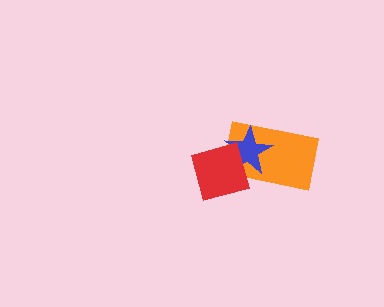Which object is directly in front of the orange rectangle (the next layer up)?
The blue star is directly in front of the orange rectangle.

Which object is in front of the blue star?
The red diamond is in front of the blue star.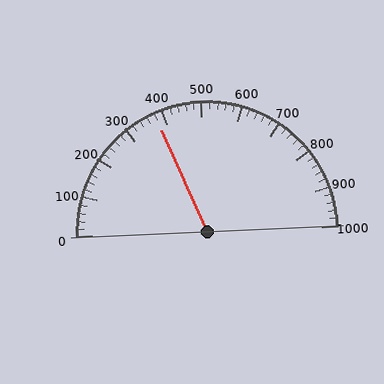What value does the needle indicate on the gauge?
The needle indicates approximately 380.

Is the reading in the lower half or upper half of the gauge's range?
The reading is in the lower half of the range (0 to 1000).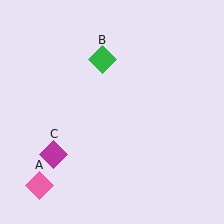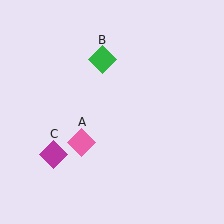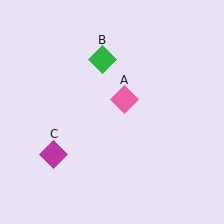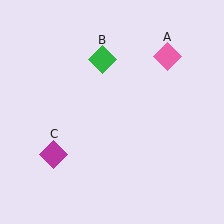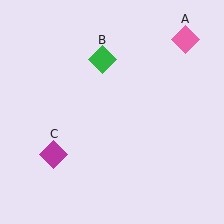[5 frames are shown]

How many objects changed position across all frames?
1 object changed position: pink diamond (object A).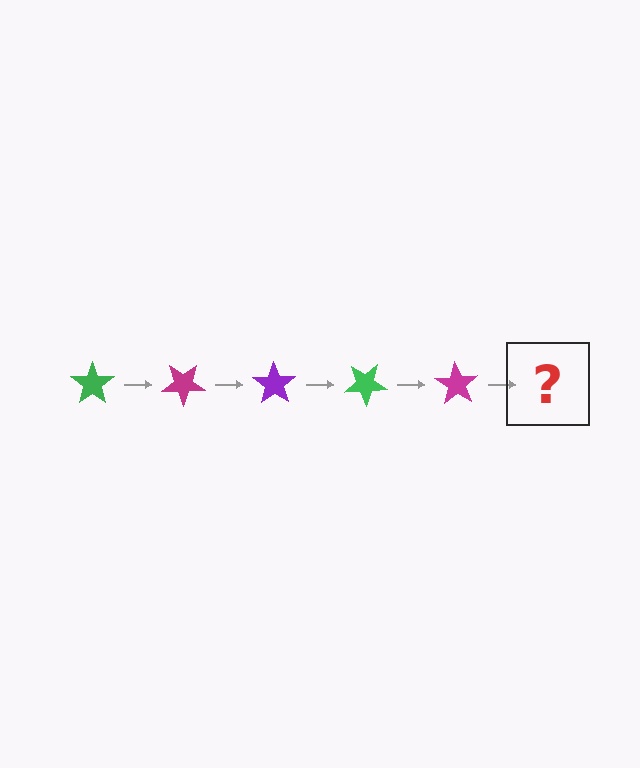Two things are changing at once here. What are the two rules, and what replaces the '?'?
The two rules are that it rotates 35 degrees each step and the color cycles through green, magenta, and purple. The '?' should be a purple star, rotated 175 degrees from the start.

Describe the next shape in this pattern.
It should be a purple star, rotated 175 degrees from the start.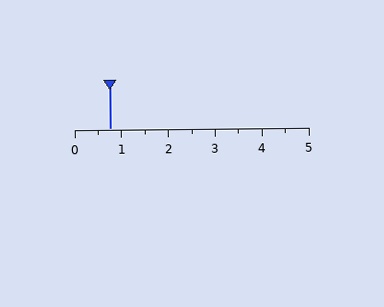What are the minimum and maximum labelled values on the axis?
The axis runs from 0 to 5.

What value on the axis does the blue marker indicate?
The marker indicates approximately 0.8.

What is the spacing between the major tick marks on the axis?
The major ticks are spaced 1 apart.